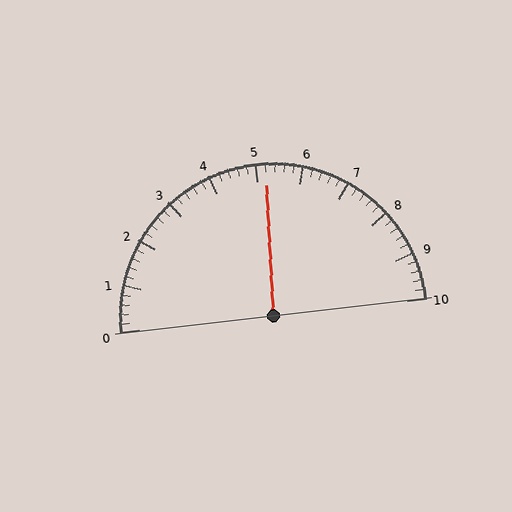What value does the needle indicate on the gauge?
The needle indicates approximately 5.2.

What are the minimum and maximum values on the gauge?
The gauge ranges from 0 to 10.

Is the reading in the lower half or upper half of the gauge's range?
The reading is in the upper half of the range (0 to 10).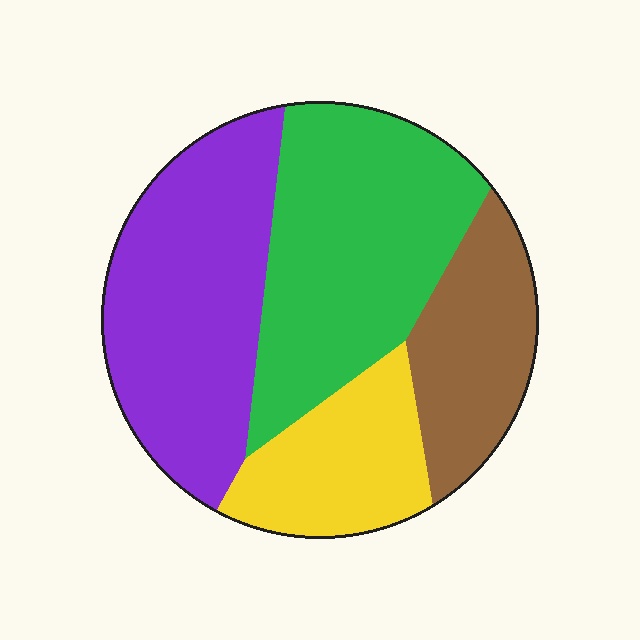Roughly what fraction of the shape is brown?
Brown takes up about one sixth (1/6) of the shape.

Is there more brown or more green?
Green.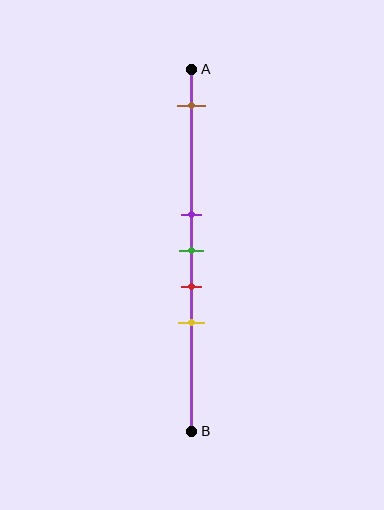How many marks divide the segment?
There are 5 marks dividing the segment.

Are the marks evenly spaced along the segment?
No, the marks are not evenly spaced.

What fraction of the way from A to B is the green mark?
The green mark is approximately 50% (0.5) of the way from A to B.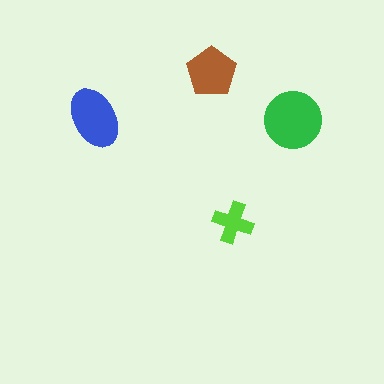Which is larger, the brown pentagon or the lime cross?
The brown pentagon.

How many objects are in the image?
There are 4 objects in the image.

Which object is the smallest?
The lime cross.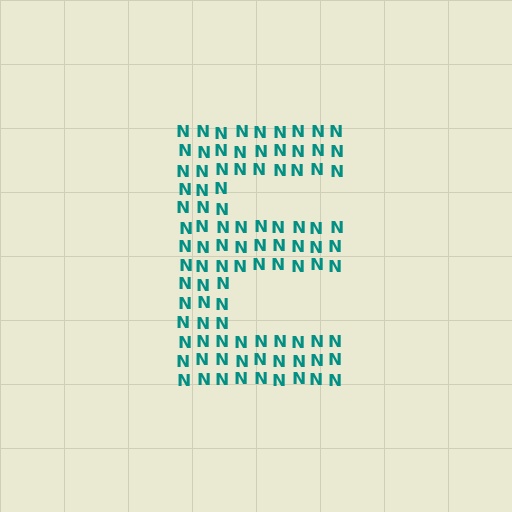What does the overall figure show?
The overall figure shows the letter E.